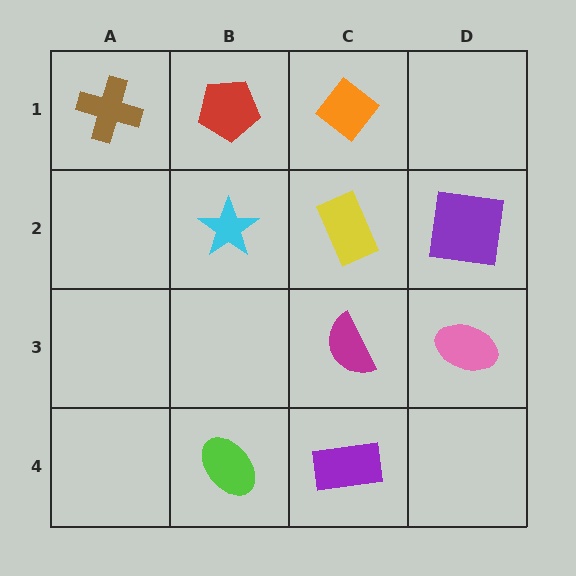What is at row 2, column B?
A cyan star.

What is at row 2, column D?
A purple square.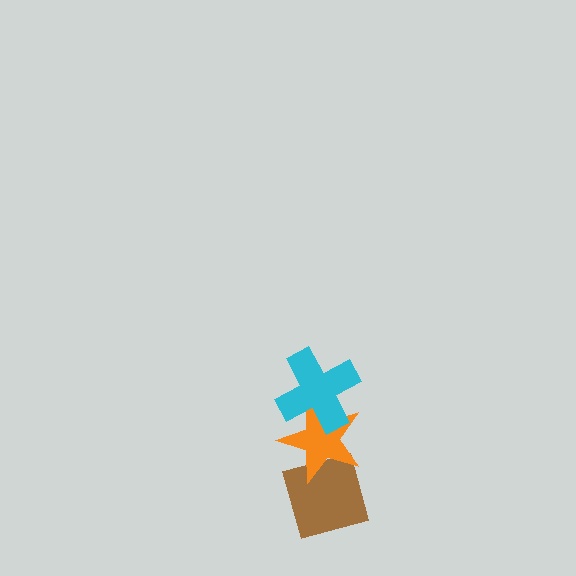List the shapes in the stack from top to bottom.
From top to bottom: the cyan cross, the orange star, the brown diamond.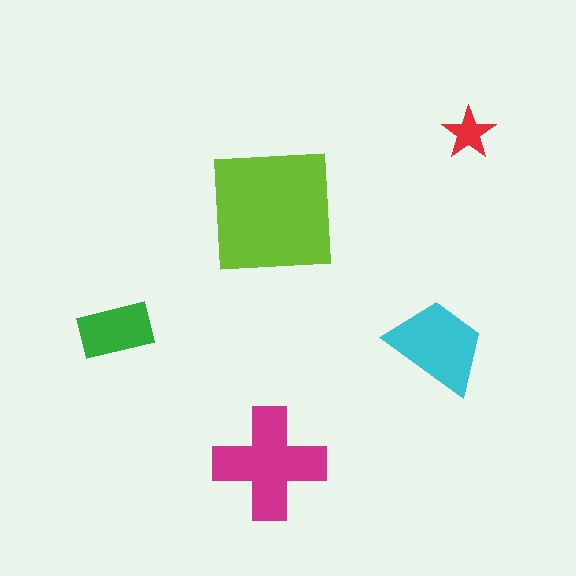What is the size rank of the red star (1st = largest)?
5th.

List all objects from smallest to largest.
The red star, the green rectangle, the cyan trapezoid, the magenta cross, the lime square.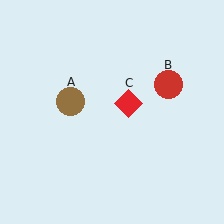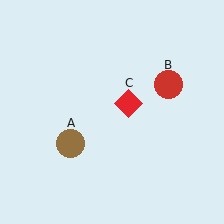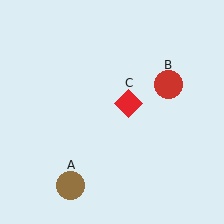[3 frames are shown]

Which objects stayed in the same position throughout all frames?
Red circle (object B) and red diamond (object C) remained stationary.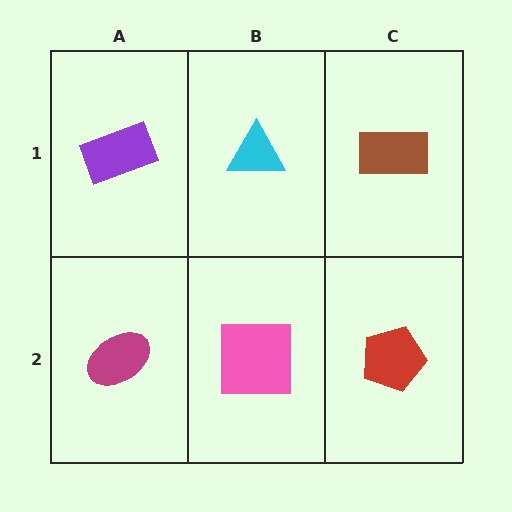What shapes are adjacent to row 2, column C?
A brown rectangle (row 1, column C), a pink square (row 2, column B).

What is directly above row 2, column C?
A brown rectangle.